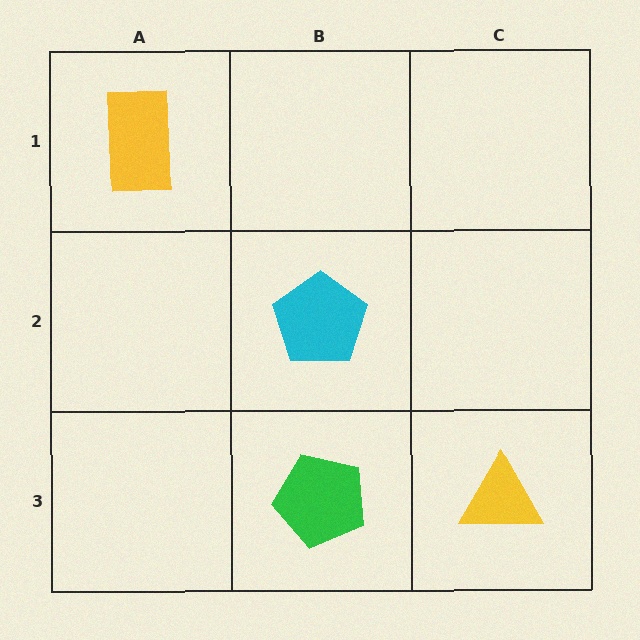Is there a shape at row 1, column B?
No, that cell is empty.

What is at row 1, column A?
A yellow rectangle.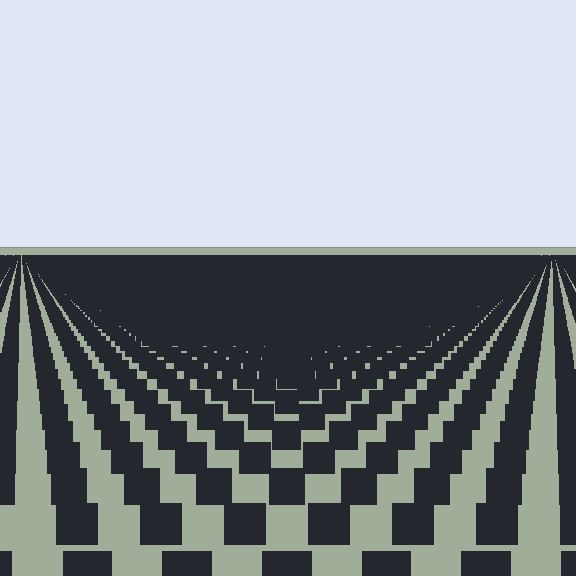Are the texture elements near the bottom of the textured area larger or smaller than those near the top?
Larger. Near the bottom, elements are closer to the viewer and appear at a bigger on-screen size.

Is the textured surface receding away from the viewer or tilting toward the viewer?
The surface is receding away from the viewer. Texture elements get smaller and denser toward the top.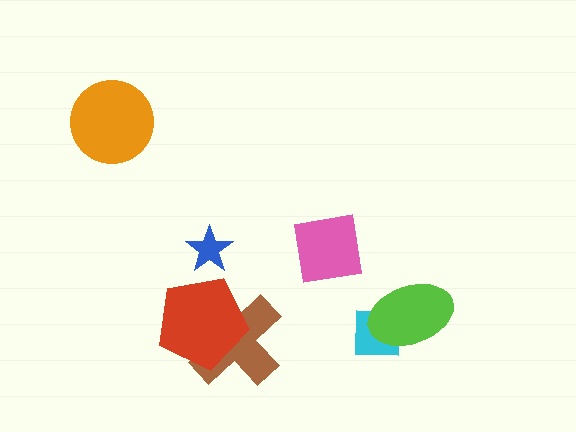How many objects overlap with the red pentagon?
1 object overlaps with the red pentagon.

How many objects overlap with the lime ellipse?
1 object overlaps with the lime ellipse.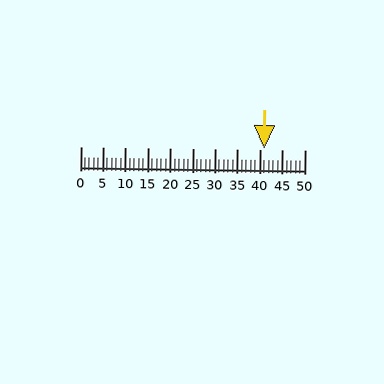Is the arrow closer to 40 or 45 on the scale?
The arrow is closer to 40.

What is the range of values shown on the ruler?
The ruler shows values from 0 to 50.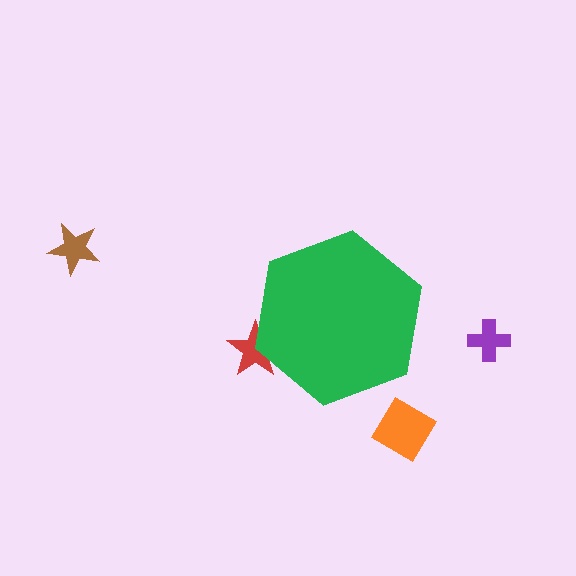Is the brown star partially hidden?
No, the brown star is fully visible.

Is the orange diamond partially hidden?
No, the orange diamond is fully visible.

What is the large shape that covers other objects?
A green hexagon.